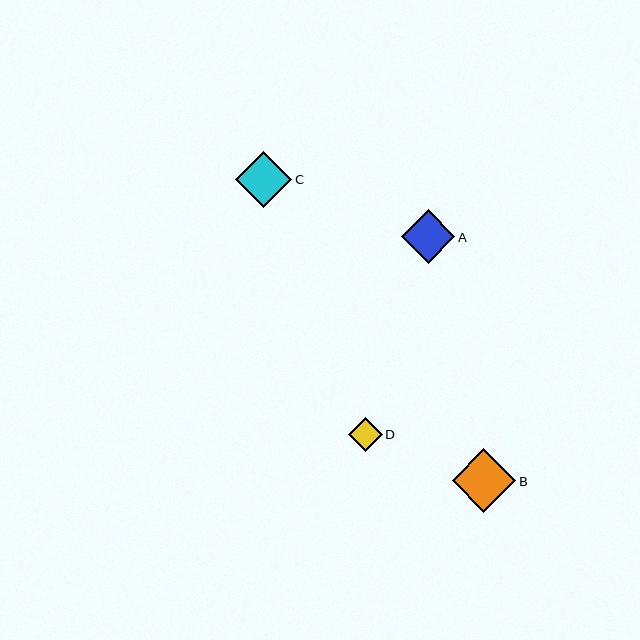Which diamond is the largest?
Diamond B is the largest with a size of approximately 64 pixels.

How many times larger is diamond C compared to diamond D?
Diamond C is approximately 1.7 times the size of diamond D.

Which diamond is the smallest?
Diamond D is the smallest with a size of approximately 34 pixels.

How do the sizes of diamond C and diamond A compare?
Diamond C and diamond A are approximately the same size.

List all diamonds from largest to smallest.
From largest to smallest: B, C, A, D.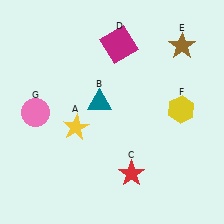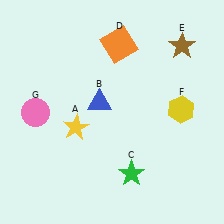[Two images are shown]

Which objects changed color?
B changed from teal to blue. C changed from red to green. D changed from magenta to orange.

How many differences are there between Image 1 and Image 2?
There are 3 differences between the two images.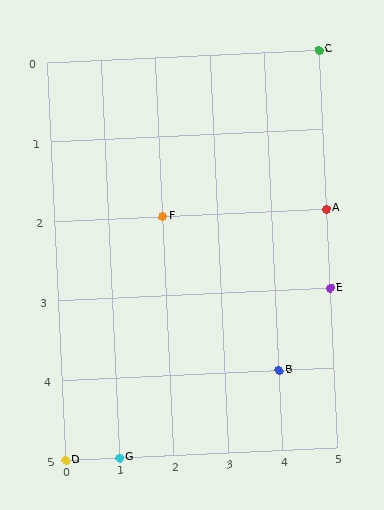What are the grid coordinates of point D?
Point D is at grid coordinates (0, 5).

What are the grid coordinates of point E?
Point E is at grid coordinates (5, 3).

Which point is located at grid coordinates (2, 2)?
Point F is at (2, 2).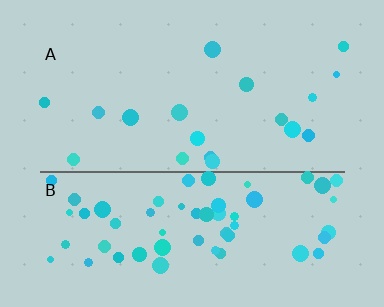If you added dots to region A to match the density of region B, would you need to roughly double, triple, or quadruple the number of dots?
Approximately quadruple.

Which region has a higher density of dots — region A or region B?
B (the bottom).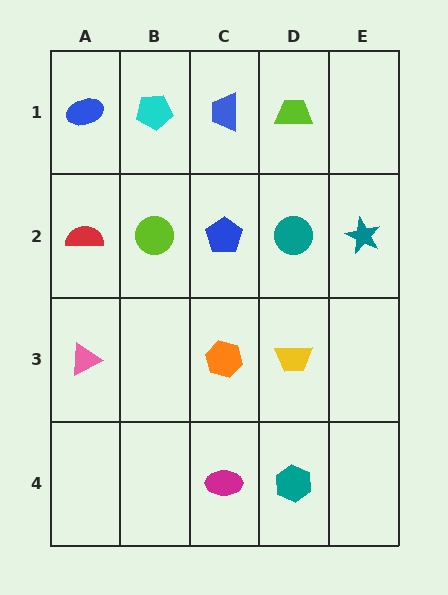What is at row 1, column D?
A lime trapezoid.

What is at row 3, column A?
A pink triangle.